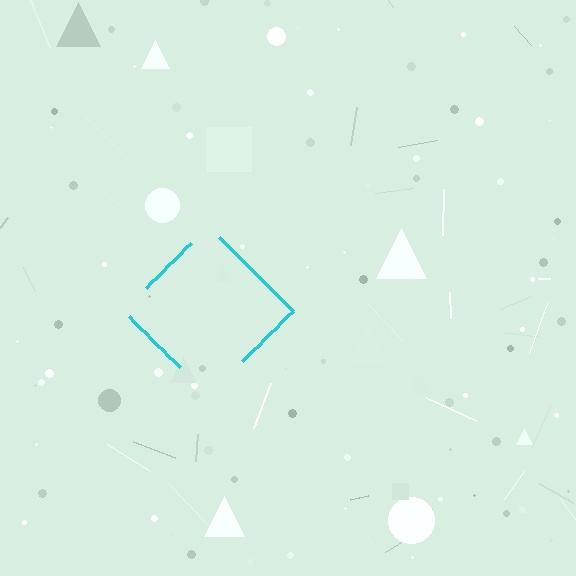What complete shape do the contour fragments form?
The contour fragments form a diamond.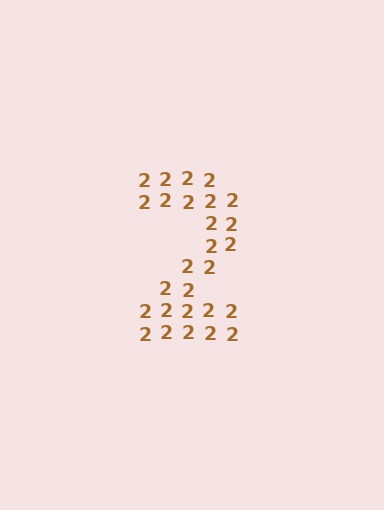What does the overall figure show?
The overall figure shows the digit 2.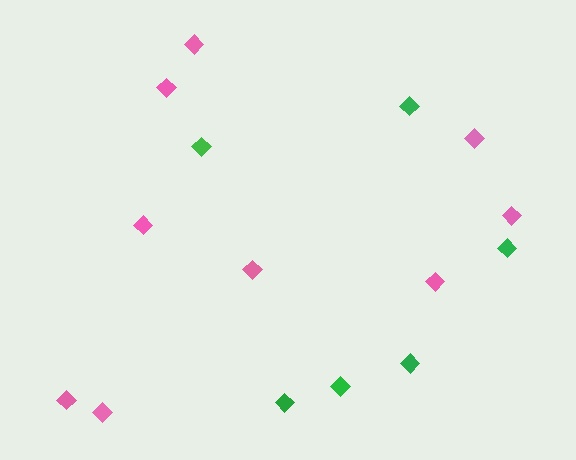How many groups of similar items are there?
There are 2 groups: one group of pink diamonds (9) and one group of green diamonds (6).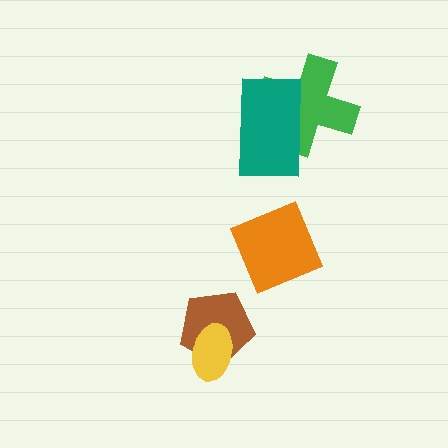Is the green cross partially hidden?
Yes, it is partially covered by another shape.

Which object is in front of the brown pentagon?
The yellow ellipse is in front of the brown pentagon.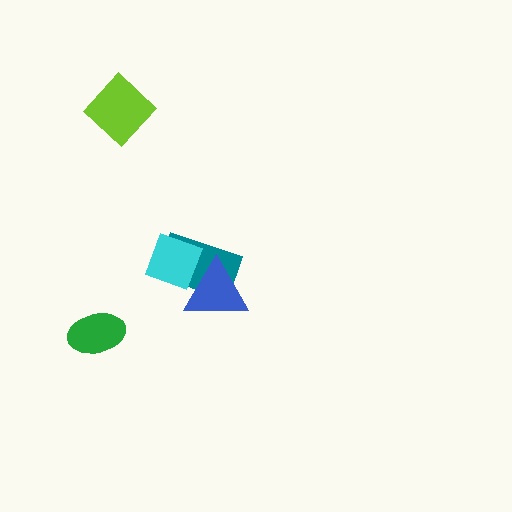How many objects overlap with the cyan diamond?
2 objects overlap with the cyan diamond.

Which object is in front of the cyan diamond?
The blue triangle is in front of the cyan diamond.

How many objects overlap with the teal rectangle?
2 objects overlap with the teal rectangle.